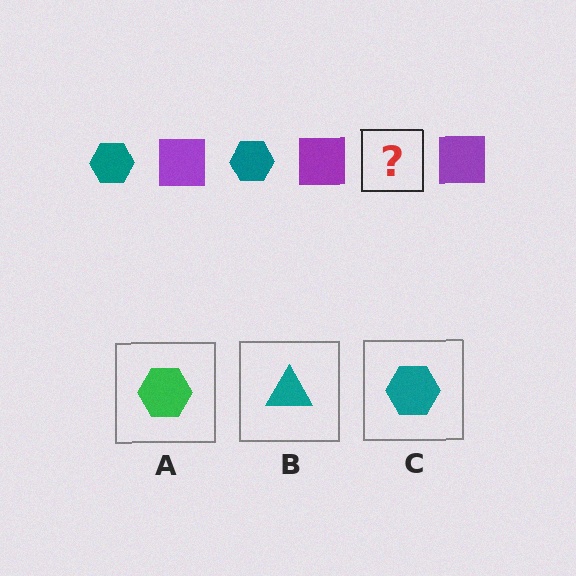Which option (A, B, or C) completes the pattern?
C.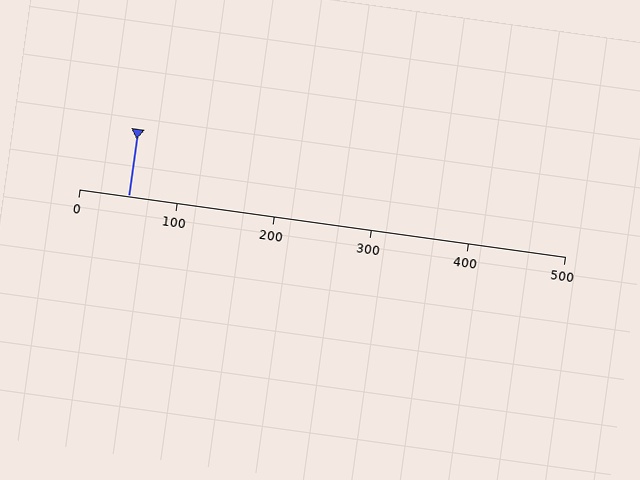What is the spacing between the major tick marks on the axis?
The major ticks are spaced 100 apart.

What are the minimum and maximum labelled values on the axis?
The axis runs from 0 to 500.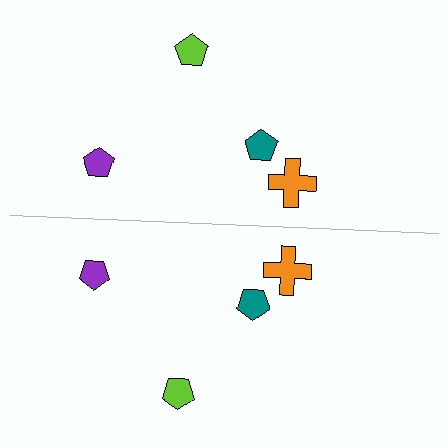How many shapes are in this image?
There are 8 shapes in this image.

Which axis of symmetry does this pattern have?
The pattern has a horizontal axis of symmetry running through the center of the image.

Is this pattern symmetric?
Yes, this pattern has bilateral (reflection) symmetry.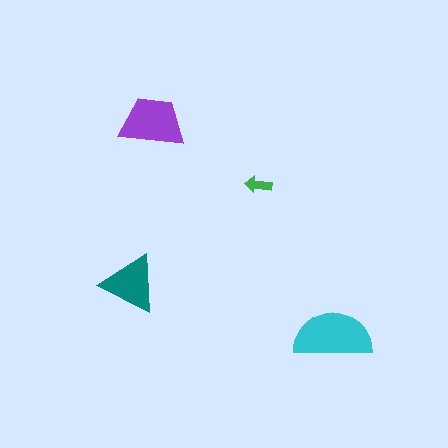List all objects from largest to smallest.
The cyan semicircle, the purple trapezoid, the teal triangle, the green arrow.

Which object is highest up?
The purple trapezoid is topmost.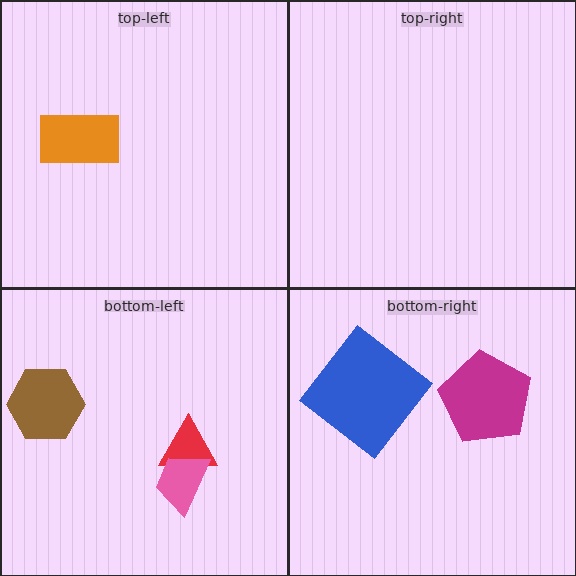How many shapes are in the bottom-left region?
3.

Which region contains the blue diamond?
The bottom-right region.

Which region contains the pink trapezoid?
The bottom-left region.